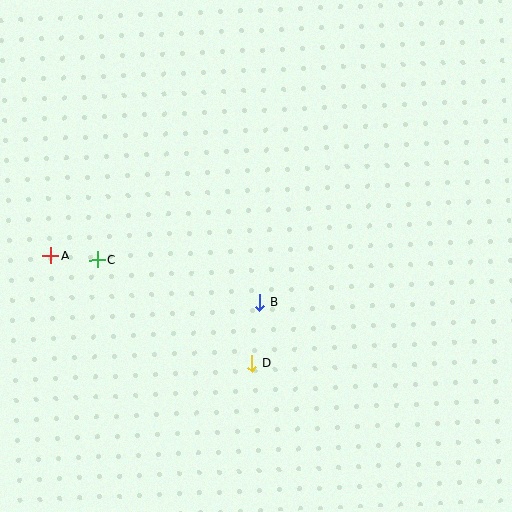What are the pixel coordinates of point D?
Point D is at (252, 364).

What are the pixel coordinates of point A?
Point A is at (51, 256).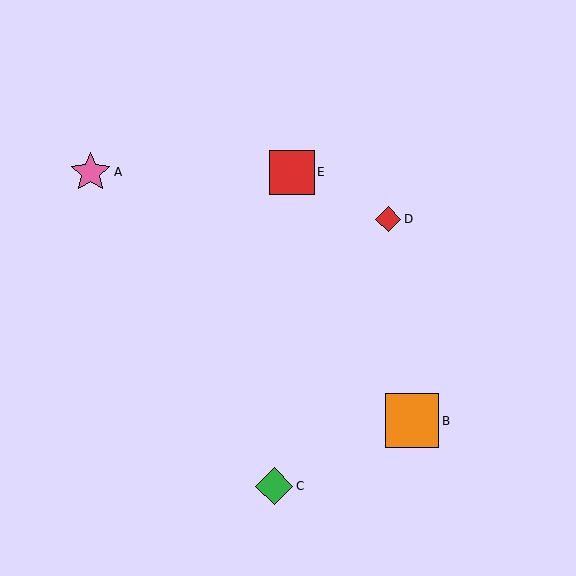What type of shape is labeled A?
Shape A is a pink star.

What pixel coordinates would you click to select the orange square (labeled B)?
Click at (412, 421) to select the orange square B.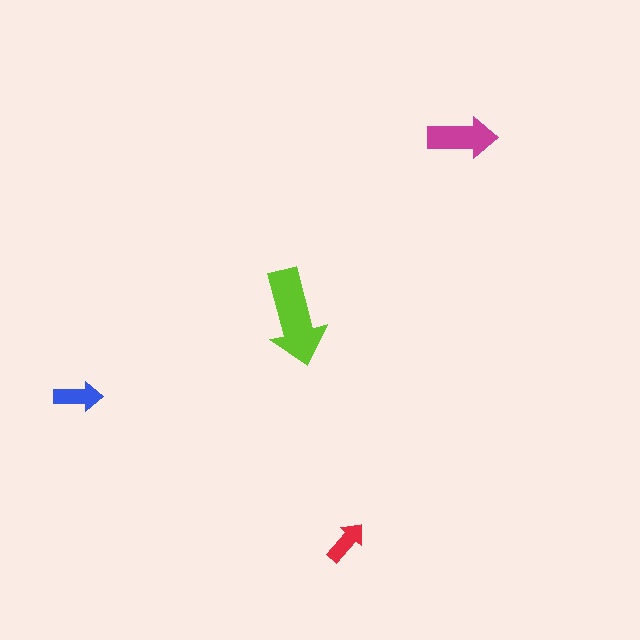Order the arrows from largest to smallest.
the lime one, the magenta one, the blue one, the red one.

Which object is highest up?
The magenta arrow is topmost.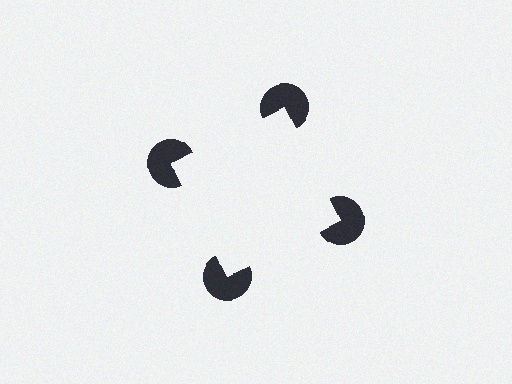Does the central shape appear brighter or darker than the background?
It typically appears slightly brighter than the background, even though no actual brightness change is drawn.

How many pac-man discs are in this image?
There are 4 — one at each vertex of the illusory square.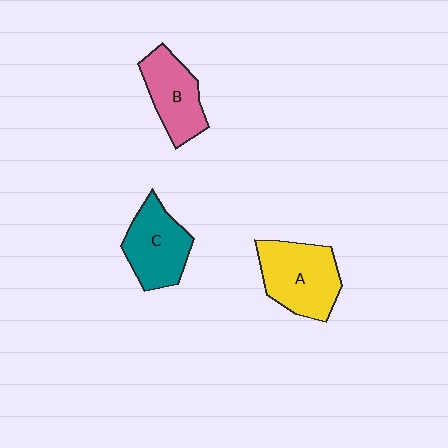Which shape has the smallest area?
Shape B (pink).